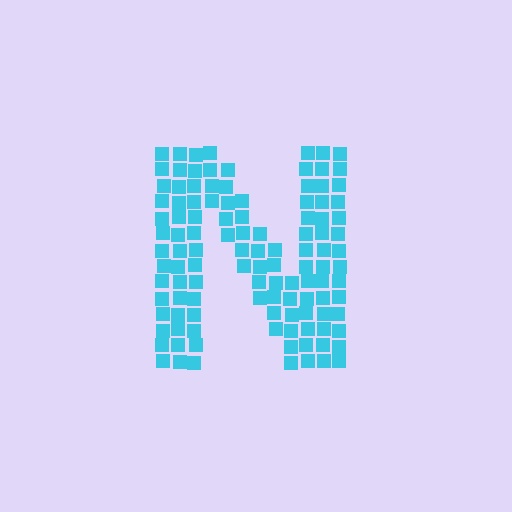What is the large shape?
The large shape is the letter N.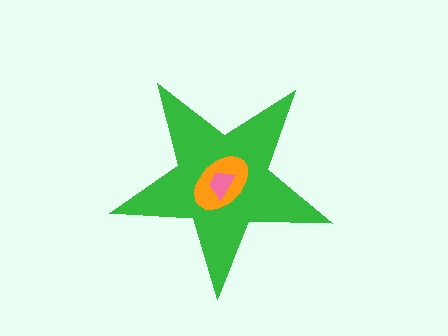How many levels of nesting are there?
3.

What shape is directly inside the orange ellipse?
The pink trapezoid.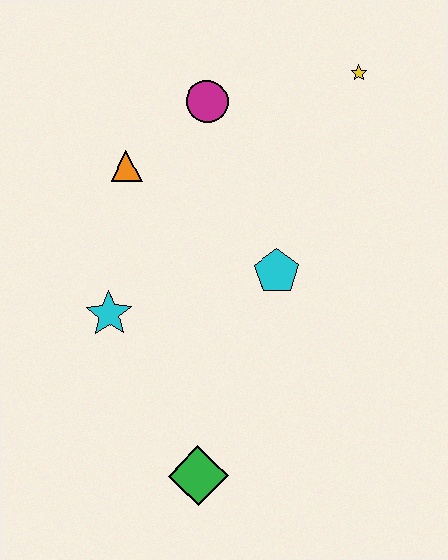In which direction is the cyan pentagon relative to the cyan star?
The cyan pentagon is to the right of the cyan star.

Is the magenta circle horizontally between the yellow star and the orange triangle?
Yes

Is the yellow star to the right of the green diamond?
Yes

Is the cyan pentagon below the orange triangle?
Yes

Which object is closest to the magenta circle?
The orange triangle is closest to the magenta circle.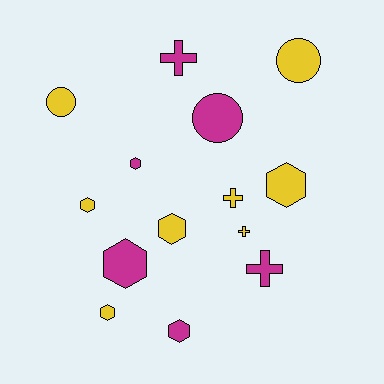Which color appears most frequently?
Yellow, with 8 objects.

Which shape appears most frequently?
Hexagon, with 7 objects.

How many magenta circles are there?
There is 1 magenta circle.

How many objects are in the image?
There are 14 objects.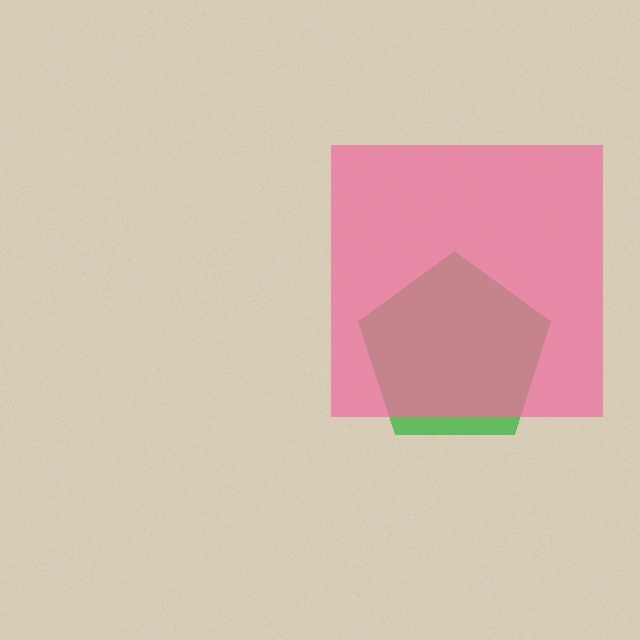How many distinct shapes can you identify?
There are 2 distinct shapes: a green pentagon, a pink square.